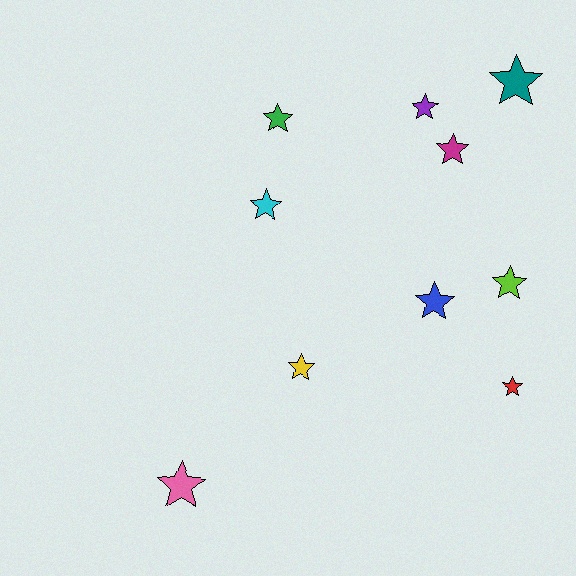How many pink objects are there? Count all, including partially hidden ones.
There is 1 pink object.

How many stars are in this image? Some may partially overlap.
There are 10 stars.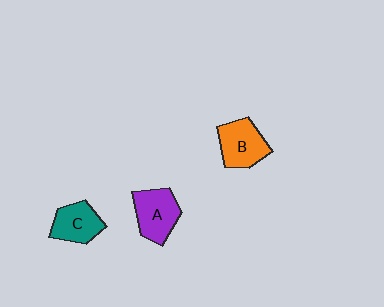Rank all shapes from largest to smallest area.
From largest to smallest: A (purple), B (orange), C (teal).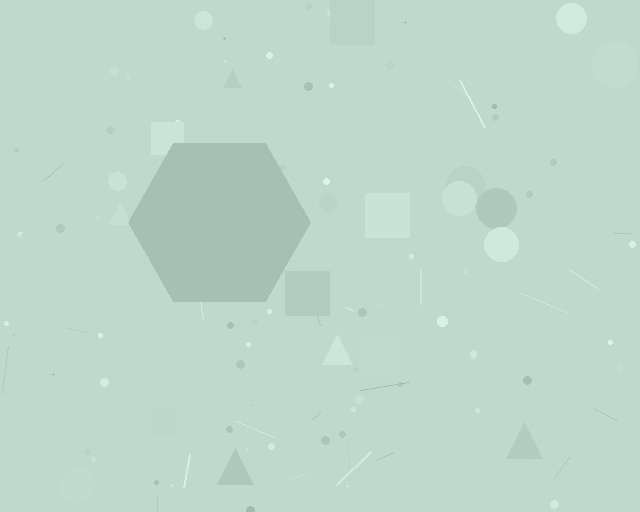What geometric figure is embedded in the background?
A hexagon is embedded in the background.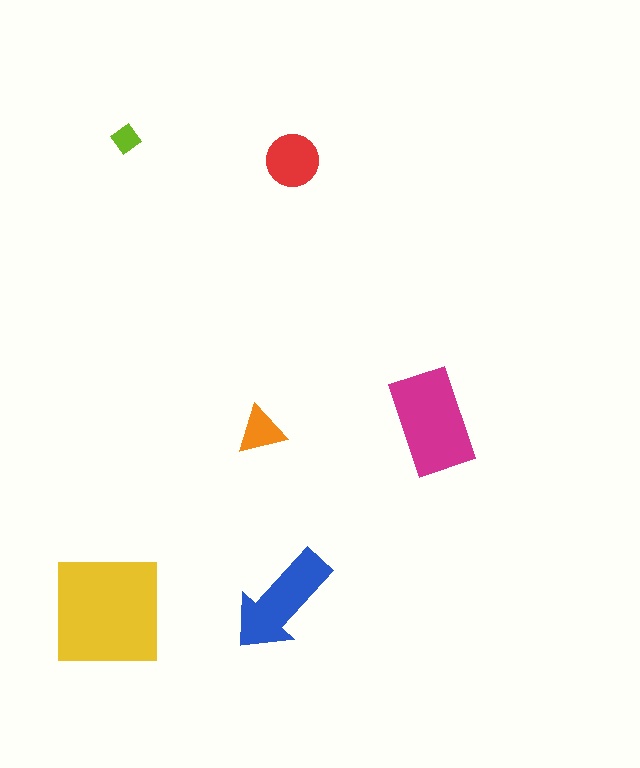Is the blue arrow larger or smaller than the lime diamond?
Larger.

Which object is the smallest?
The lime diamond.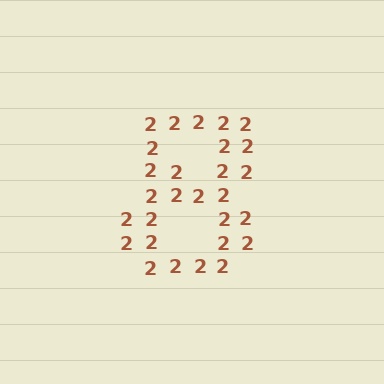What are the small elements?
The small elements are digit 2's.